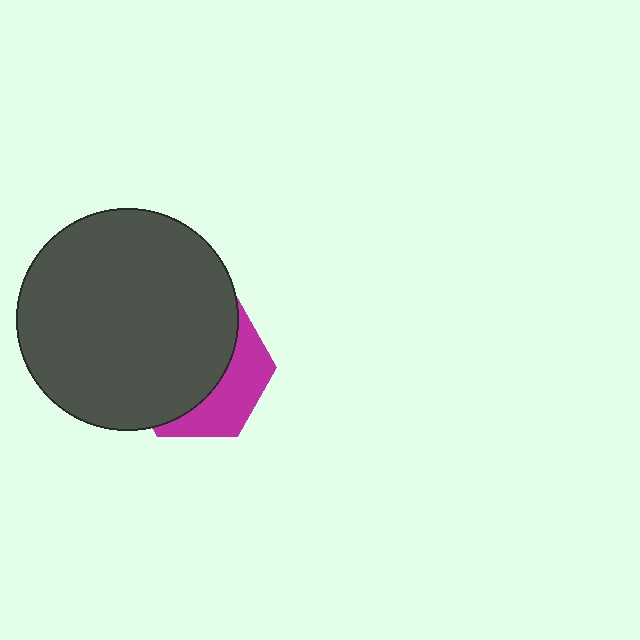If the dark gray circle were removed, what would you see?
You would see the complete magenta hexagon.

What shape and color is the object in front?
The object in front is a dark gray circle.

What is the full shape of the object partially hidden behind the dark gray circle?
The partially hidden object is a magenta hexagon.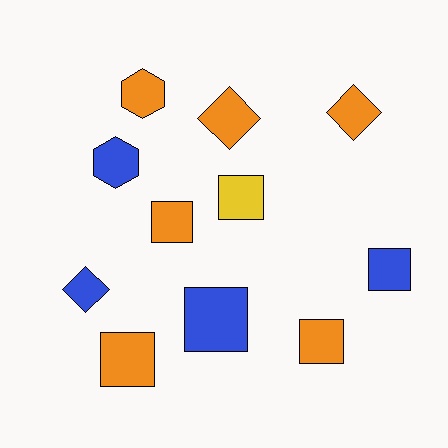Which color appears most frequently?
Orange, with 6 objects.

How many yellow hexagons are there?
There are no yellow hexagons.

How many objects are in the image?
There are 11 objects.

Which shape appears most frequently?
Square, with 6 objects.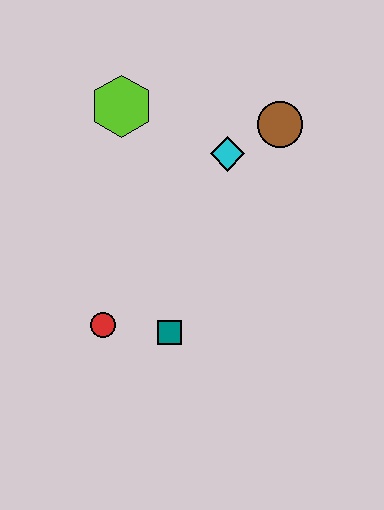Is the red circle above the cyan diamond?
No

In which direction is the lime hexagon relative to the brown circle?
The lime hexagon is to the left of the brown circle.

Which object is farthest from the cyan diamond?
The red circle is farthest from the cyan diamond.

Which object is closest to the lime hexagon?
The cyan diamond is closest to the lime hexagon.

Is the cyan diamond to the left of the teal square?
No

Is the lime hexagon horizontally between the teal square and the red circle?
Yes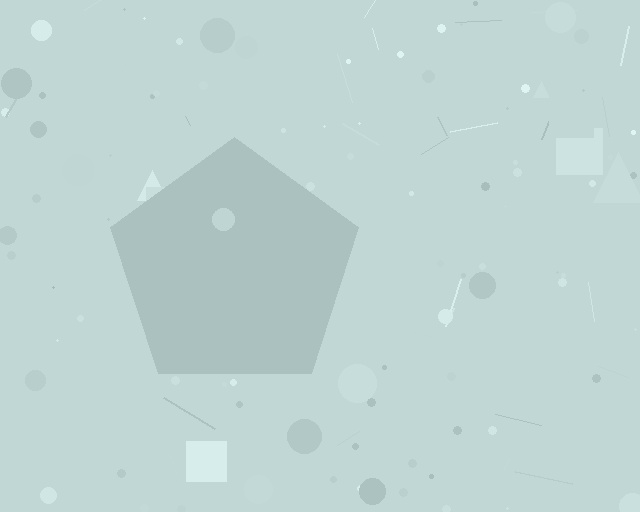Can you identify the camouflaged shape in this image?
The camouflaged shape is a pentagon.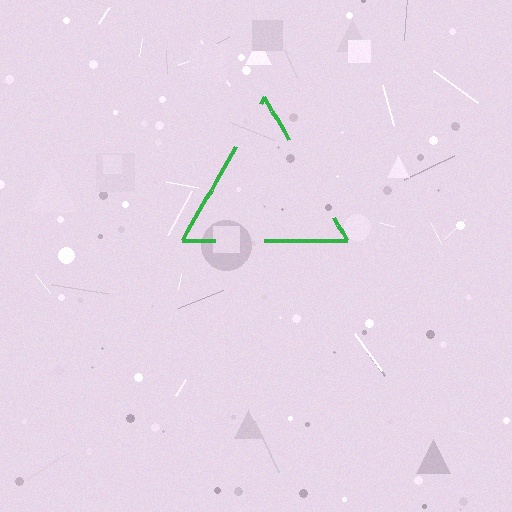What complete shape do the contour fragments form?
The contour fragments form a triangle.